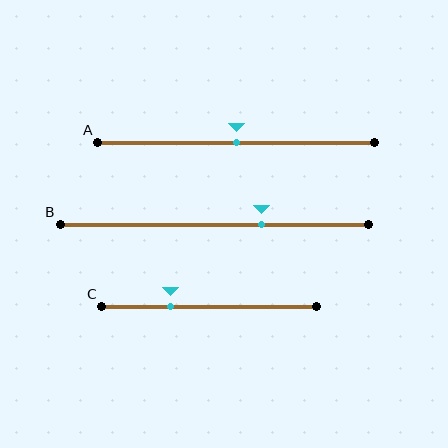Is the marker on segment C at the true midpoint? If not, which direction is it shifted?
No, the marker on segment C is shifted to the left by about 18% of the segment length.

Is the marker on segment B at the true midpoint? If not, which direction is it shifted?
No, the marker on segment B is shifted to the right by about 15% of the segment length.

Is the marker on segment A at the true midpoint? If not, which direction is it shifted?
Yes, the marker on segment A is at the true midpoint.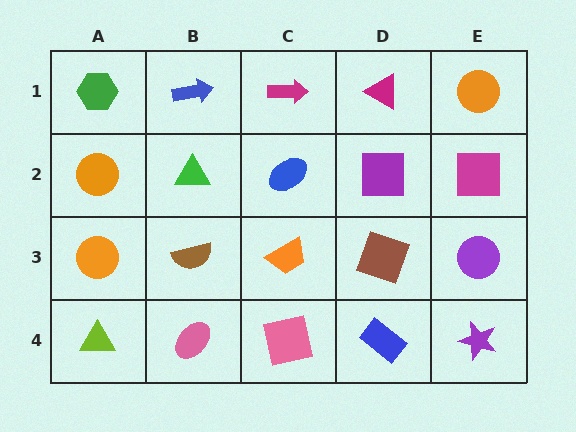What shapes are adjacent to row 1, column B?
A green triangle (row 2, column B), a green hexagon (row 1, column A), a magenta arrow (row 1, column C).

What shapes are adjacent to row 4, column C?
An orange trapezoid (row 3, column C), a pink ellipse (row 4, column B), a blue rectangle (row 4, column D).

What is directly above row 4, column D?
A brown square.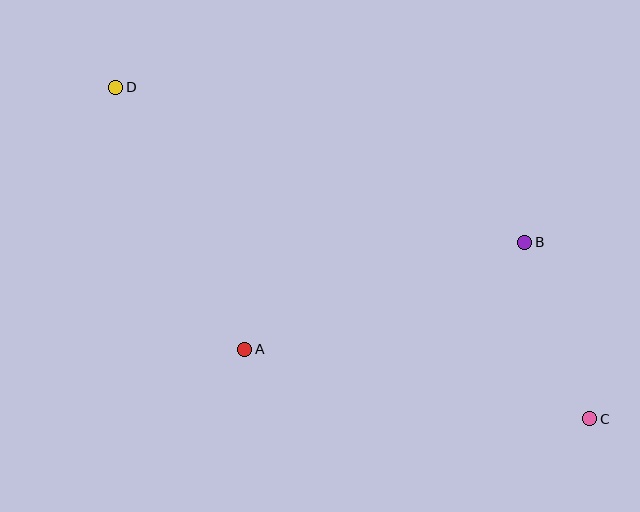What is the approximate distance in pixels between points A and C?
The distance between A and C is approximately 352 pixels.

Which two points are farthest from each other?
Points C and D are farthest from each other.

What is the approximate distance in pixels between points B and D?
The distance between B and D is approximately 437 pixels.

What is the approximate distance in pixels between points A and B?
The distance between A and B is approximately 300 pixels.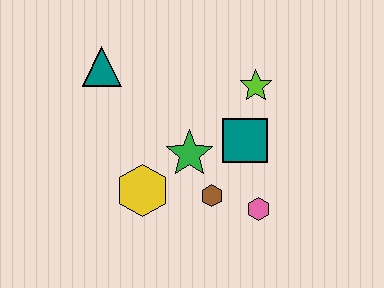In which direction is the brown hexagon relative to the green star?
The brown hexagon is below the green star.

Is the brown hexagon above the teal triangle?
No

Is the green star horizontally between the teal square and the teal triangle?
Yes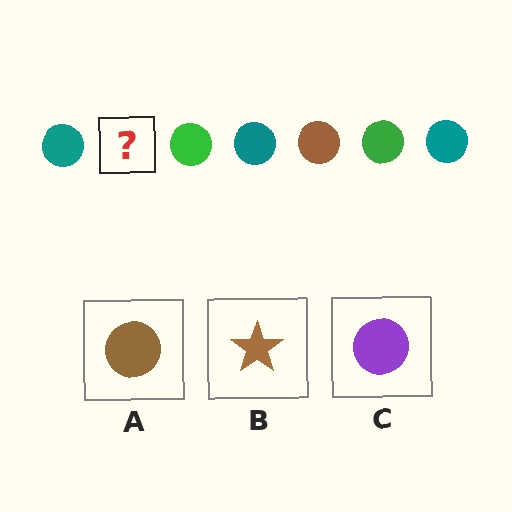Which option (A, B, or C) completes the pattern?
A.